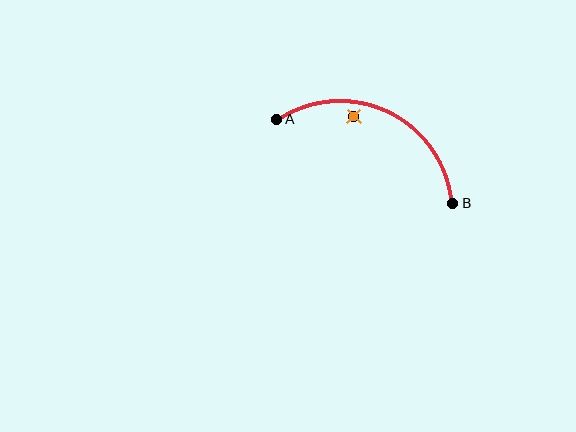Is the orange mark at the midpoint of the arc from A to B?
No — the orange mark does not lie on the arc at all. It sits slightly inside the curve.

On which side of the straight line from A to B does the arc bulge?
The arc bulges above the straight line connecting A and B.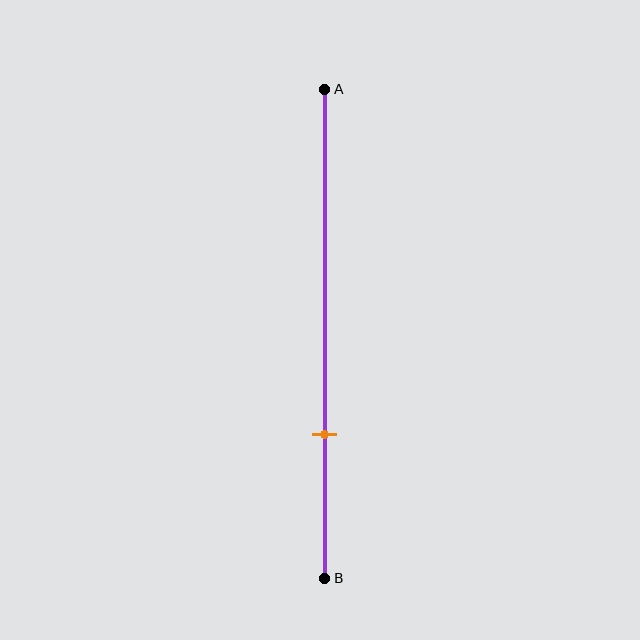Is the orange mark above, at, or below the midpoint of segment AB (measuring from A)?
The orange mark is below the midpoint of segment AB.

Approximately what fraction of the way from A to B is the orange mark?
The orange mark is approximately 70% of the way from A to B.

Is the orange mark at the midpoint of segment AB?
No, the mark is at about 70% from A, not at the 50% midpoint.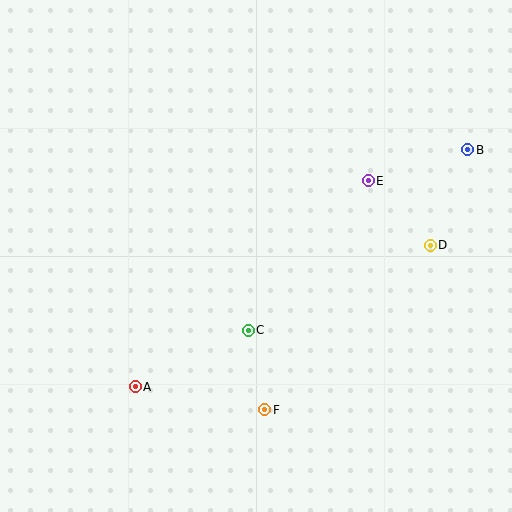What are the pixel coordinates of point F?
Point F is at (265, 410).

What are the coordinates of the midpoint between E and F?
The midpoint between E and F is at (316, 295).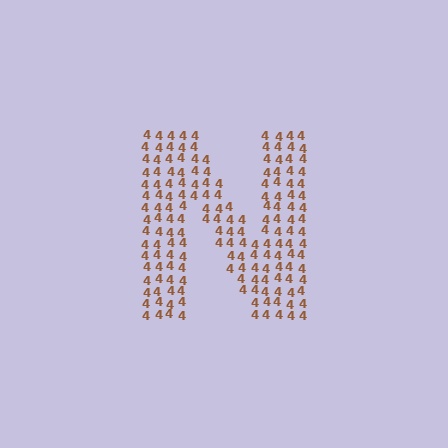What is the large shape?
The large shape is the letter N.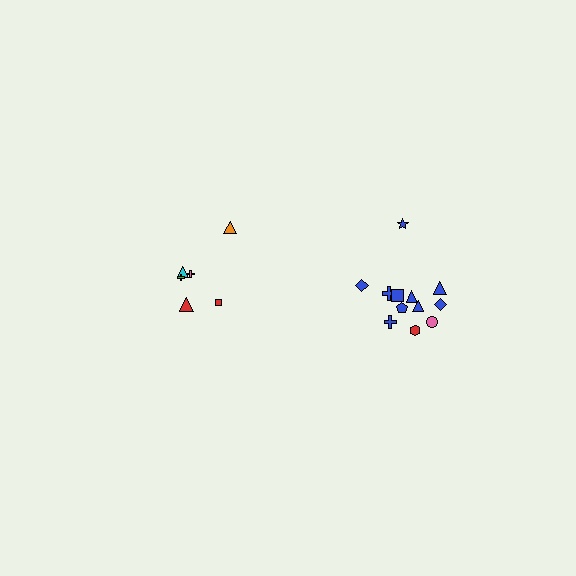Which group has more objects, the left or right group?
The right group.